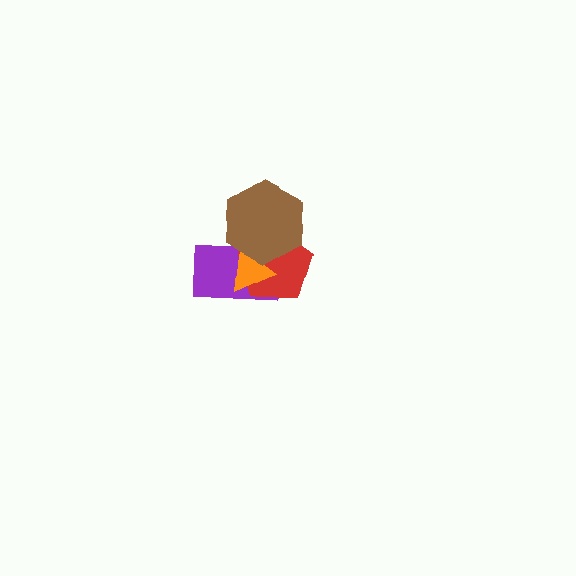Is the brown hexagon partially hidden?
No, no other shape covers it.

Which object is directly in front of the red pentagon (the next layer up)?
The orange triangle is directly in front of the red pentagon.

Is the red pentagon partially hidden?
Yes, it is partially covered by another shape.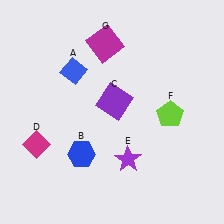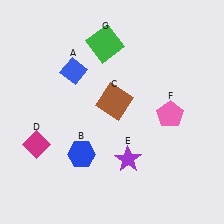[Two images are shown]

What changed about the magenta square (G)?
In Image 1, G is magenta. In Image 2, it changed to green.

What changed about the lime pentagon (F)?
In Image 1, F is lime. In Image 2, it changed to pink.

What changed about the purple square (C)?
In Image 1, C is purple. In Image 2, it changed to brown.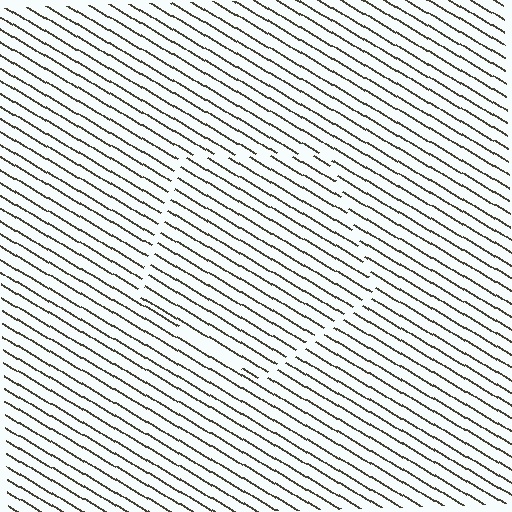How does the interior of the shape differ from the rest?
The interior of the shape contains the same grating, shifted by half a period — the contour is defined by the phase discontinuity where line-ends from the inner and outer gratings abut.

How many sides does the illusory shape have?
5 sides — the line-ends trace a pentagon.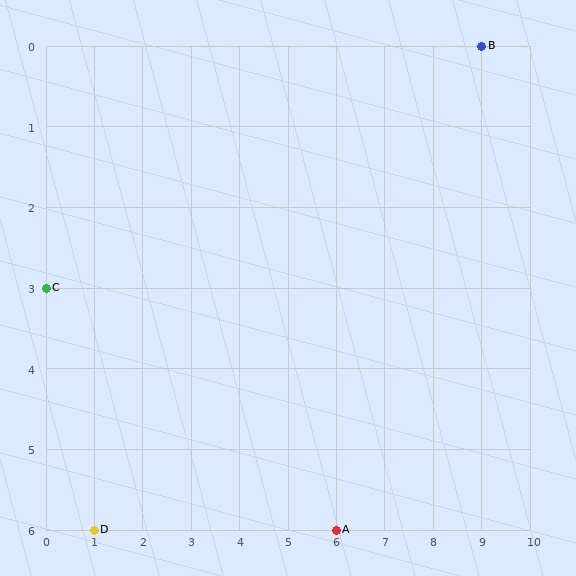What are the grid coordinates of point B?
Point B is at grid coordinates (9, 0).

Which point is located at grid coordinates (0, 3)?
Point C is at (0, 3).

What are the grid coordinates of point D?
Point D is at grid coordinates (1, 6).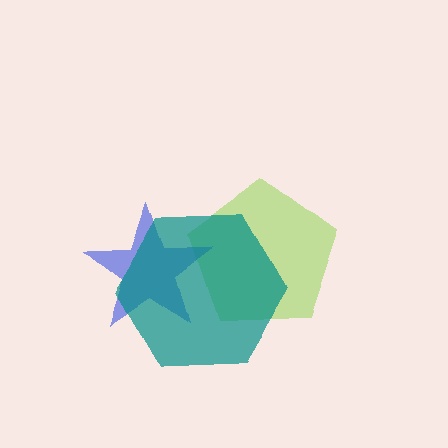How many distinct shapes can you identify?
There are 3 distinct shapes: a lime pentagon, a blue star, a teal hexagon.